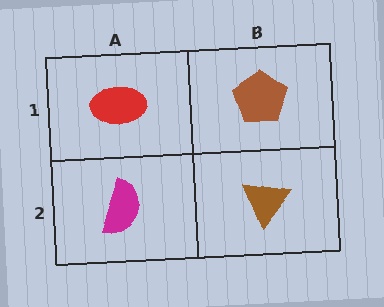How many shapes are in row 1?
2 shapes.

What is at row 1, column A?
A red ellipse.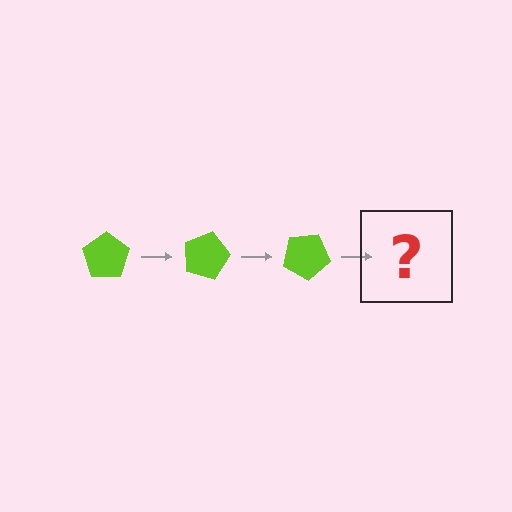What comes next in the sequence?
The next element should be a lime pentagon rotated 45 degrees.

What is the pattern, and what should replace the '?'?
The pattern is that the pentagon rotates 15 degrees each step. The '?' should be a lime pentagon rotated 45 degrees.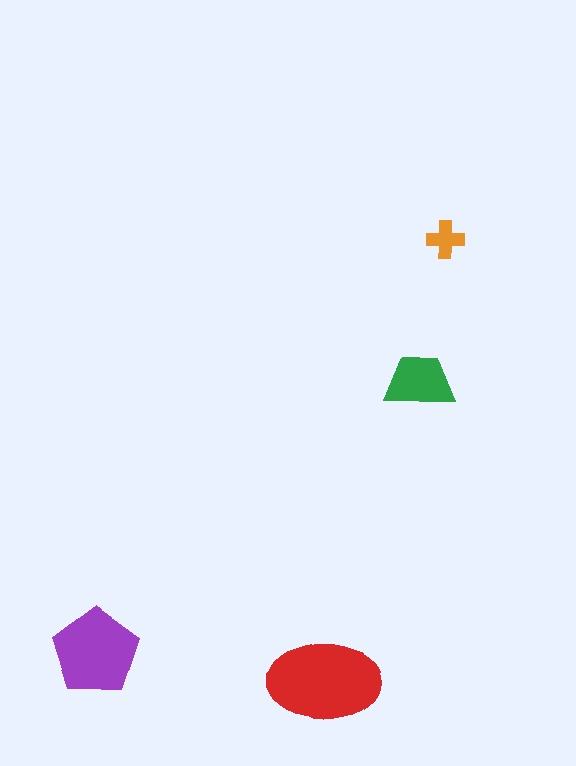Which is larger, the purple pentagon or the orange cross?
The purple pentagon.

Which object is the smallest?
The orange cross.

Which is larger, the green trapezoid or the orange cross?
The green trapezoid.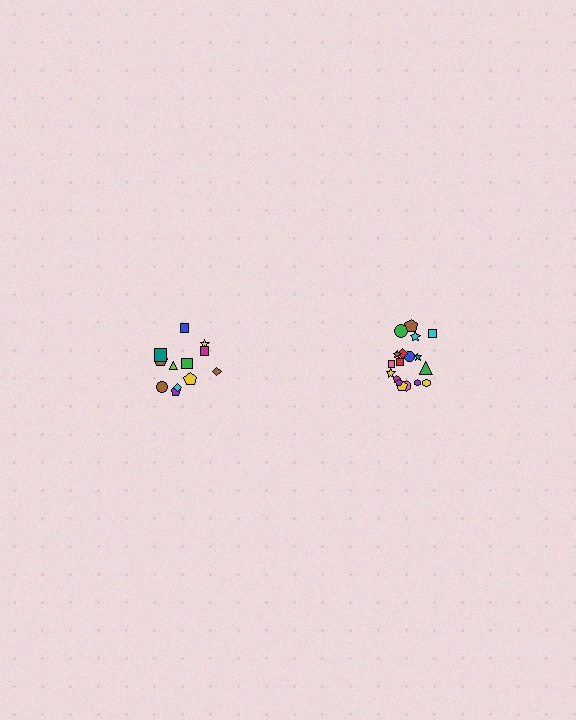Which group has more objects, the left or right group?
The right group.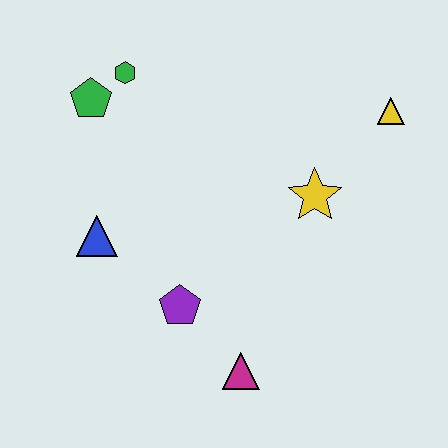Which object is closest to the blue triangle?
The purple pentagon is closest to the blue triangle.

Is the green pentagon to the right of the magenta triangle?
No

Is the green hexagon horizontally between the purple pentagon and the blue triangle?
Yes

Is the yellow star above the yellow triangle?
No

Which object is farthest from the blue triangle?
The yellow triangle is farthest from the blue triangle.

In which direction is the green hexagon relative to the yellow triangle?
The green hexagon is to the left of the yellow triangle.